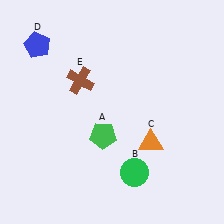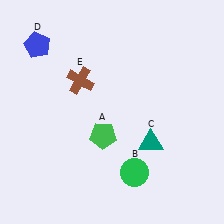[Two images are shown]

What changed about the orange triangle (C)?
In Image 1, C is orange. In Image 2, it changed to teal.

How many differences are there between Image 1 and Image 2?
There is 1 difference between the two images.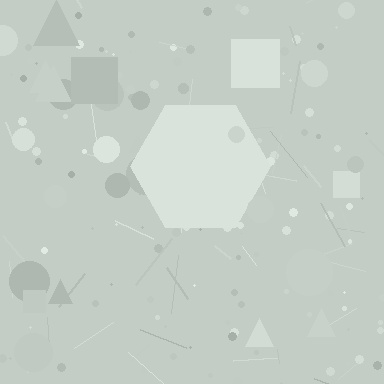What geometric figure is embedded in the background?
A hexagon is embedded in the background.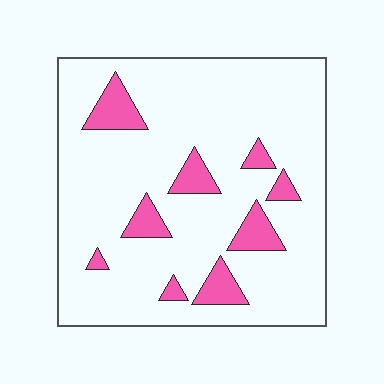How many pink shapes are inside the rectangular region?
9.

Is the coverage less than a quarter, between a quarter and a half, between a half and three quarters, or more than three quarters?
Less than a quarter.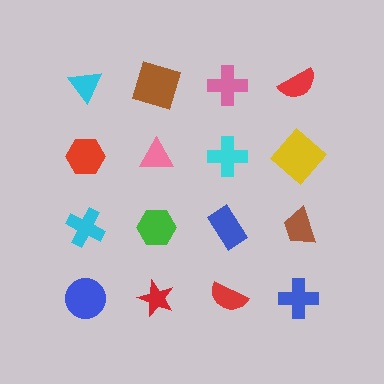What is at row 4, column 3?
A red semicircle.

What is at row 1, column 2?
A brown square.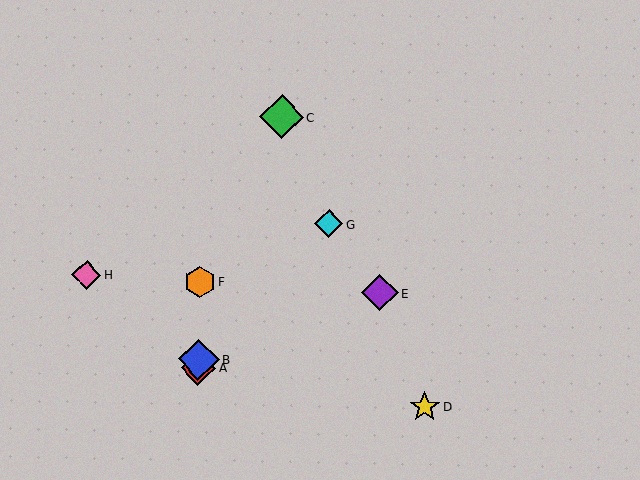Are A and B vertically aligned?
Yes, both are at x≈198.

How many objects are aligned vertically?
3 objects (A, B, F) are aligned vertically.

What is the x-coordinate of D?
Object D is at x≈425.